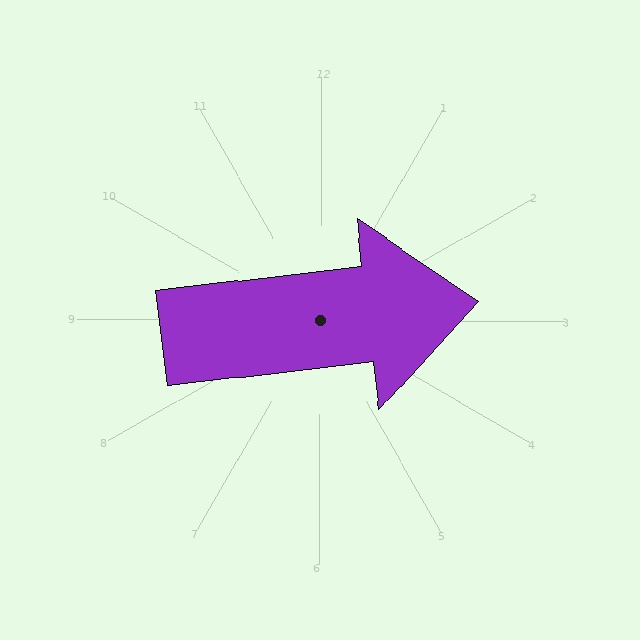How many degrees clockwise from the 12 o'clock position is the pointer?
Approximately 83 degrees.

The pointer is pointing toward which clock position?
Roughly 3 o'clock.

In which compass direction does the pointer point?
East.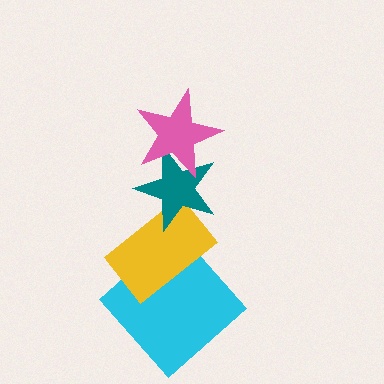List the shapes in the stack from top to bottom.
From top to bottom: the pink star, the teal star, the yellow rectangle, the cyan diamond.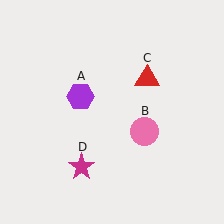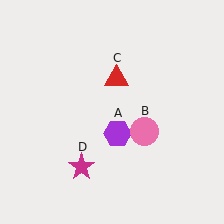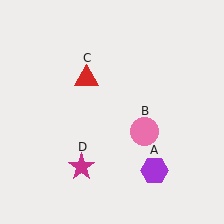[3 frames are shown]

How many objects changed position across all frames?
2 objects changed position: purple hexagon (object A), red triangle (object C).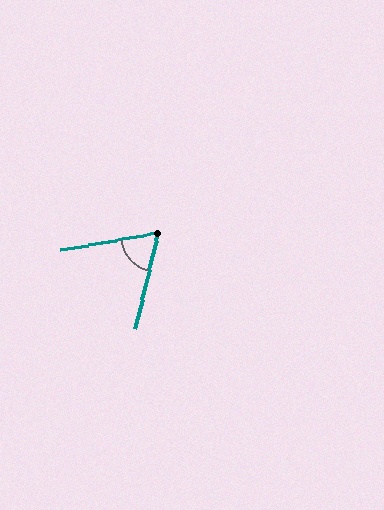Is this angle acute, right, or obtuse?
It is acute.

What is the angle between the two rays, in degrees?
Approximately 67 degrees.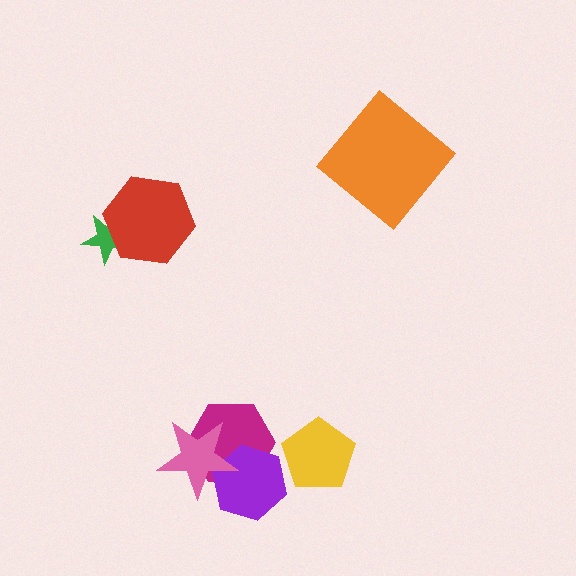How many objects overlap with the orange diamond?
0 objects overlap with the orange diamond.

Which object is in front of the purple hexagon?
The pink star is in front of the purple hexagon.